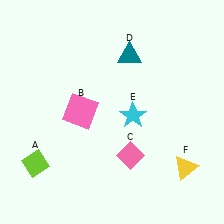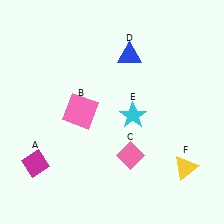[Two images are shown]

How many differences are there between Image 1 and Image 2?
There are 2 differences between the two images.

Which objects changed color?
A changed from lime to magenta. D changed from teal to blue.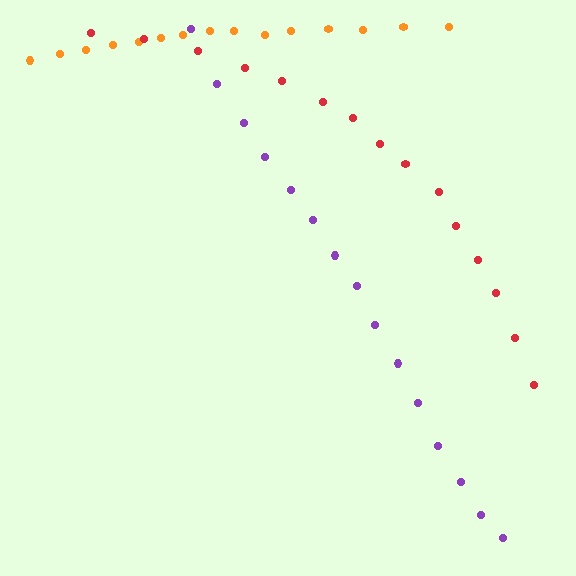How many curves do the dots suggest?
There are 3 distinct paths.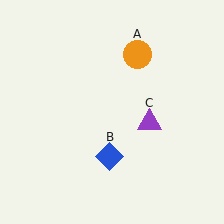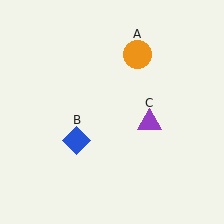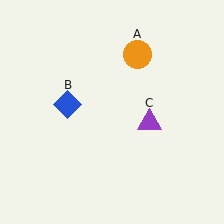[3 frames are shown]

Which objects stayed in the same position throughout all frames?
Orange circle (object A) and purple triangle (object C) remained stationary.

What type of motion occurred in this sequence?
The blue diamond (object B) rotated clockwise around the center of the scene.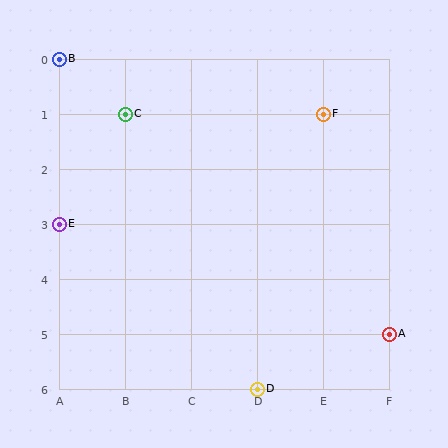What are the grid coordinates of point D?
Point D is at grid coordinates (D, 6).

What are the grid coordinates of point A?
Point A is at grid coordinates (F, 5).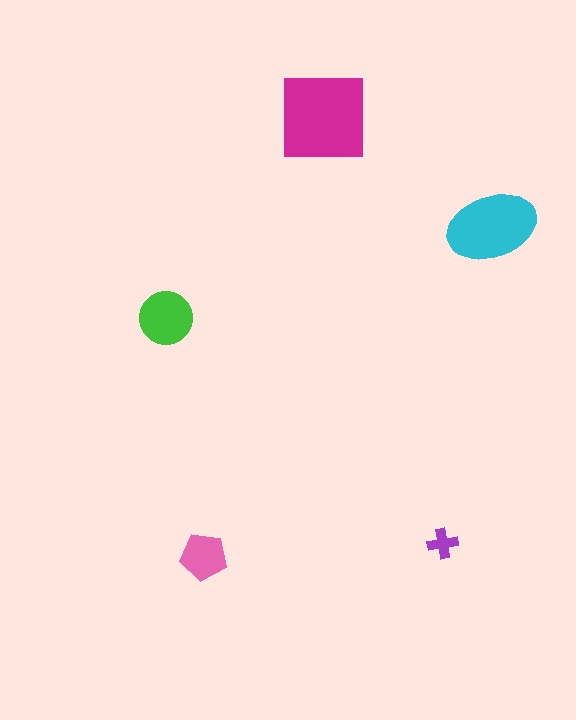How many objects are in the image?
There are 5 objects in the image.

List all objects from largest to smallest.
The magenta square, the cyan ellipse, the green circle, the pink pentagon, the purple cross.